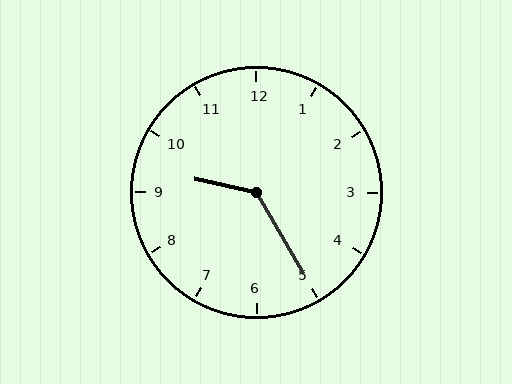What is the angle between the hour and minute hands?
Approximately 132 degrees.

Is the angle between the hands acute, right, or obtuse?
It is obtuse.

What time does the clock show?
9:25.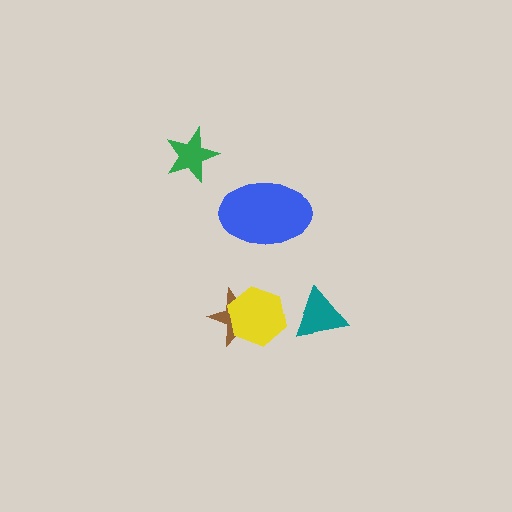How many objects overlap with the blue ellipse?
0 objects overlap with the blue ellipse.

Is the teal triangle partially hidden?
No, no other shape covers it.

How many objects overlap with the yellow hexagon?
1 object overlaps with the yellow hexagon.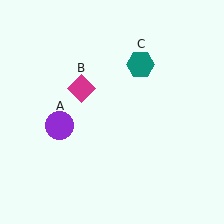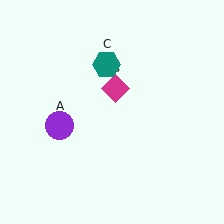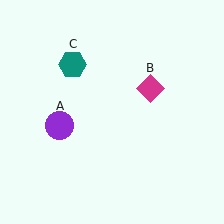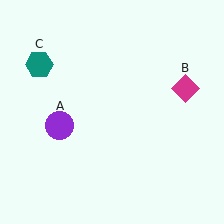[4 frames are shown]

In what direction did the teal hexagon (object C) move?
The teal hexagon (object C) moved left.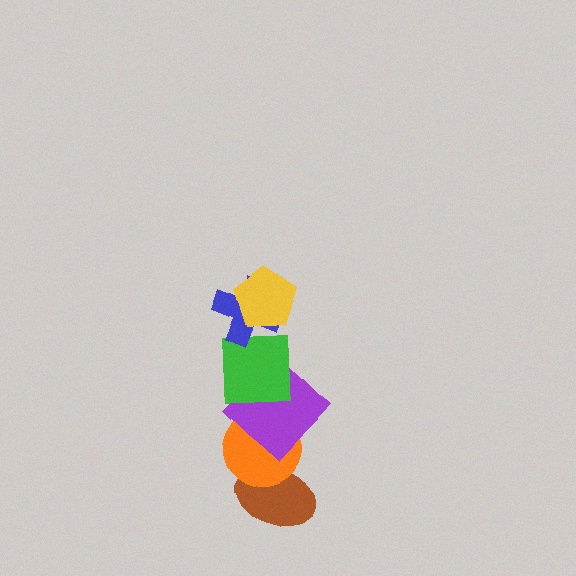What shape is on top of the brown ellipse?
The orange circle is on top of the brown ellipse.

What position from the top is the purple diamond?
The purple diamond is 4th from the top.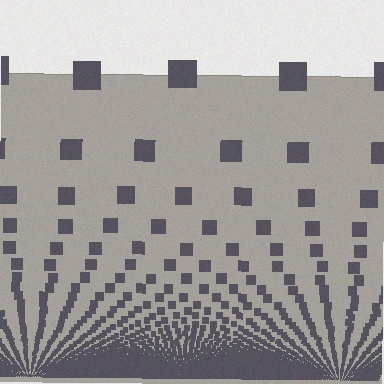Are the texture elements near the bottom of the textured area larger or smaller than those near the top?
Smaller. The gradient is inverted — elements near the bottom are smaller and denser.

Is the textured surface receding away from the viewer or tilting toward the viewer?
The surface appears to tilt toward the viewer. Texture elements get larger and sparser toward the top.